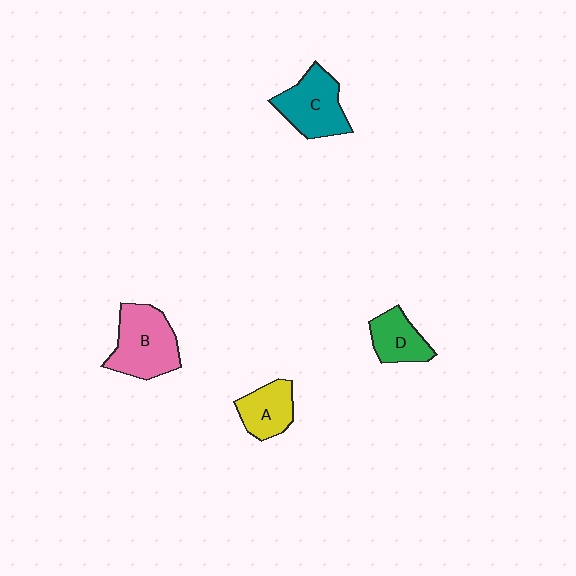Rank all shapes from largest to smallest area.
From largest to smallest: B (pink), C (teal), A (yellow), D (green).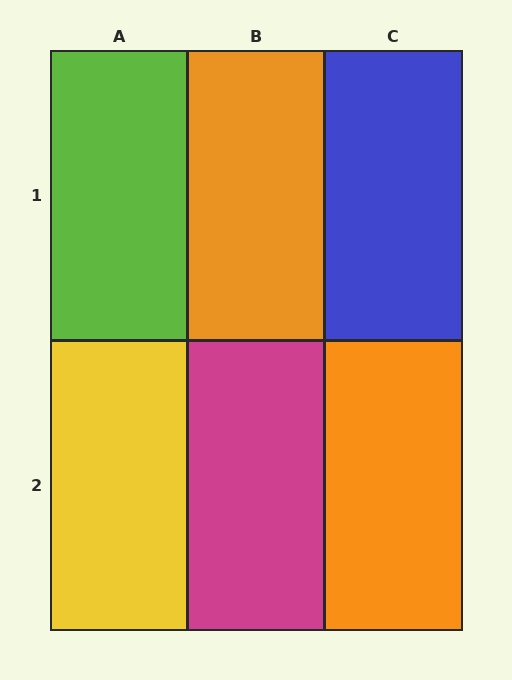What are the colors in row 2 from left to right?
Yellow, magenta, orange.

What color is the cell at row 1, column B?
Orange.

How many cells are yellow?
1 cell is yellow.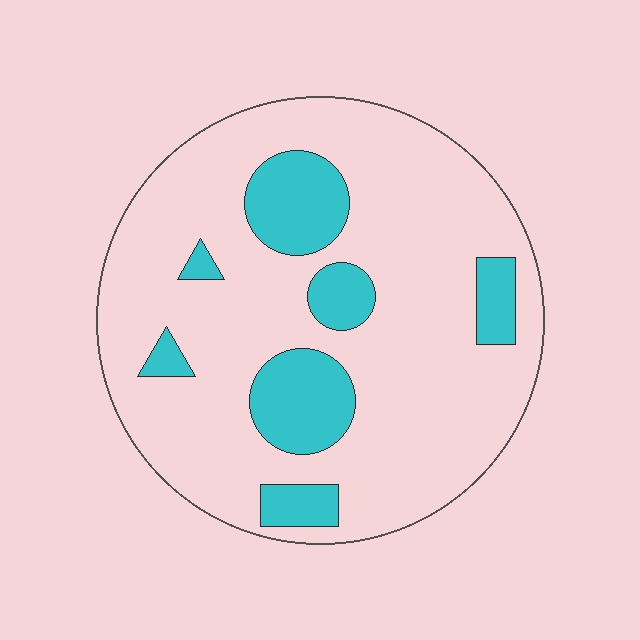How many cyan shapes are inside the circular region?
7.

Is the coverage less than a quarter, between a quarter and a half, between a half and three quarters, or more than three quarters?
Less than a quarter.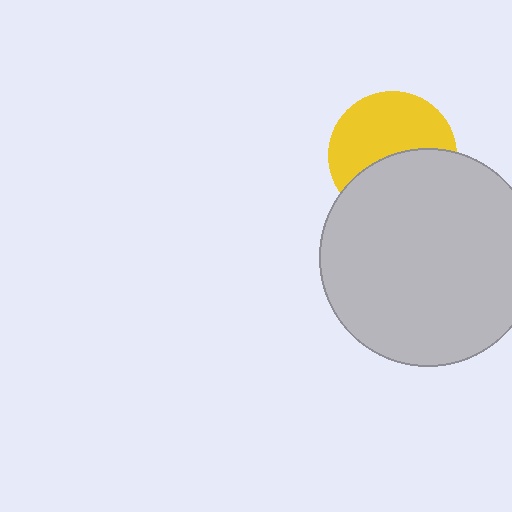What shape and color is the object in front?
The object in front is a light gray circle.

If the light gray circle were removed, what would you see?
You would see the complete yellow circle.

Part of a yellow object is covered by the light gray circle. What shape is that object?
It is a circle.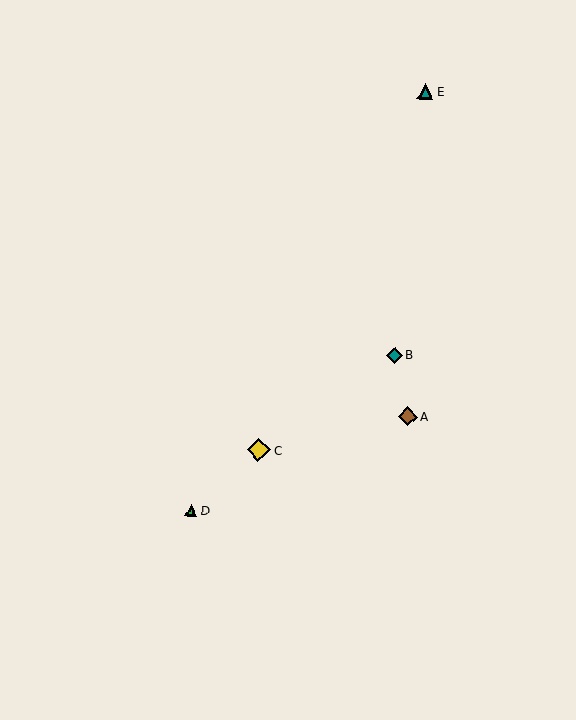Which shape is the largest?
The yellow diamond (labeled C) is the largest.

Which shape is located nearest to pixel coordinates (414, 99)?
The teal triangle (labeled E) at (425, 91) is nearest to that location.